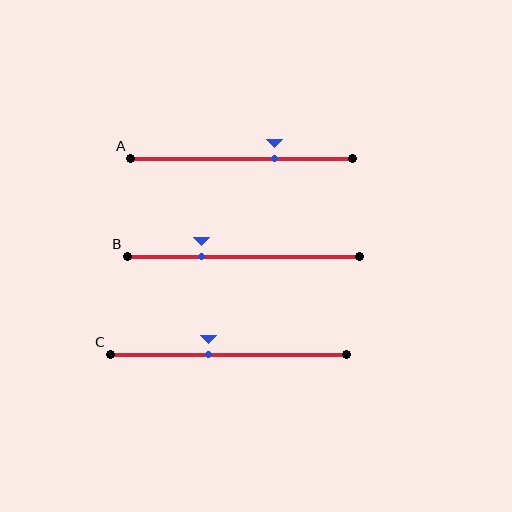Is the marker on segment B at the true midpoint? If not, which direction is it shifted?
No, the marker on segment B is shifted to the left by about 18% of the segment length.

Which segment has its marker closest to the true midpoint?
Segment C has its marker closest to the true midpoint.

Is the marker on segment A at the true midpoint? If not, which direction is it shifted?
No, the marker on segment A is shifted to the right by about 15% of the segment length.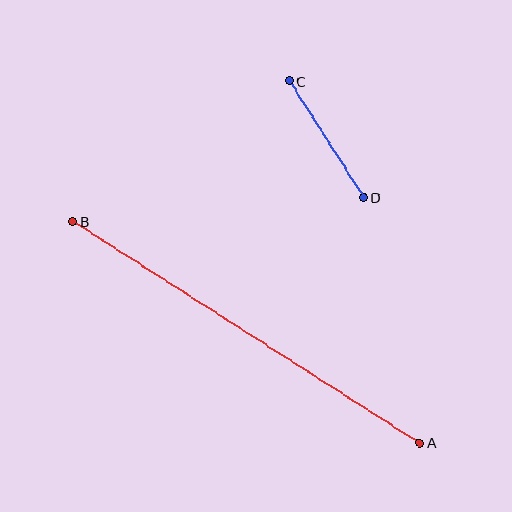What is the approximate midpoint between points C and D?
The midpoint is at approximately (326, 139) pixels.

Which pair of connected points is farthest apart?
Points A and B are farthest apart.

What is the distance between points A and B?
The distance is approximately 411 pixels.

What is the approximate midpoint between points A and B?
The midpoint is at approximately (246, 332) pixels.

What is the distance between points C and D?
The distance is approximately 139 pixels.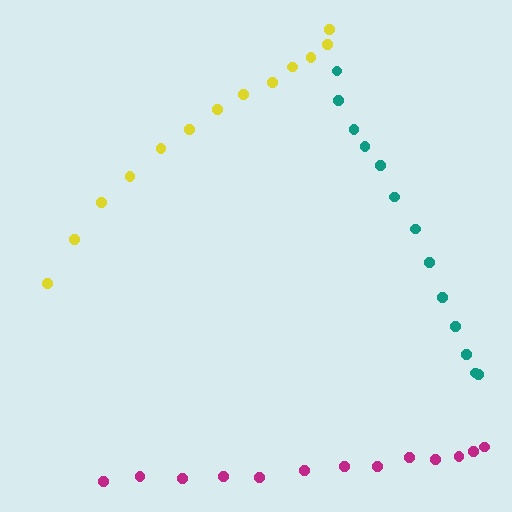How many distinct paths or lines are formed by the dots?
There are 3 distinct paths.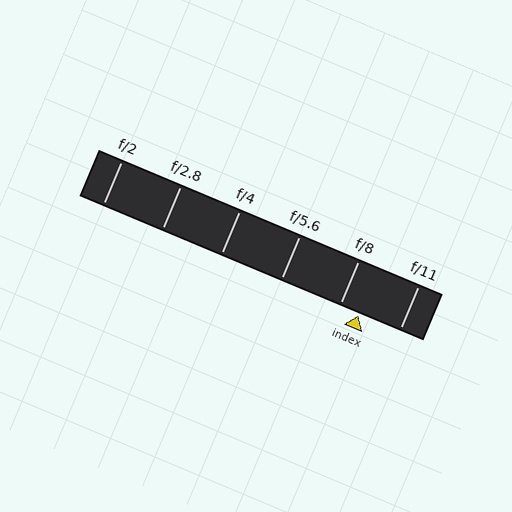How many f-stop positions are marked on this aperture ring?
There are 6 f-stop positions marked.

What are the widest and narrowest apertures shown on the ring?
The widest aperture shown is f/2 and the narrowest is f/11.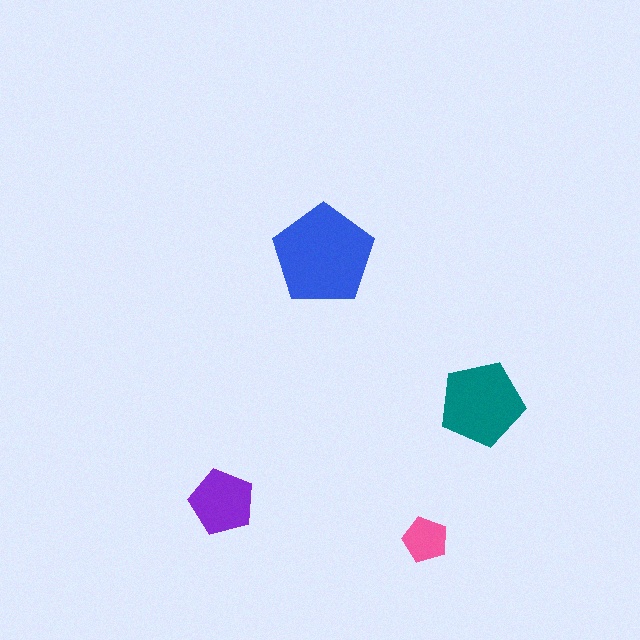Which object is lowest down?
The pink pentagon is bottommost.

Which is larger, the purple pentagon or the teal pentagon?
The teal one.